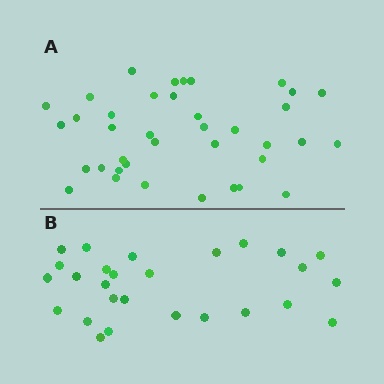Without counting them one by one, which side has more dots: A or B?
Region A (the top region) has more dots.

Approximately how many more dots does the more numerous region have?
Region A has roughly 12 or so more dots than region B.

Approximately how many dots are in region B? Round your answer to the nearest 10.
About 30 dots. (The exact count is 27, which rounds to 30.)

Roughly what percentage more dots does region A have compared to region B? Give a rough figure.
About 40% more.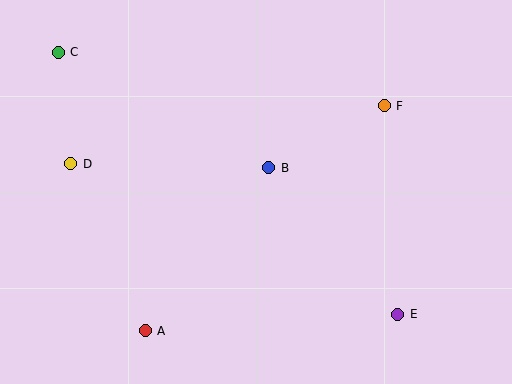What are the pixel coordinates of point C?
Point C is at (58, 52).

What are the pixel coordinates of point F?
Point F is at (384, 106).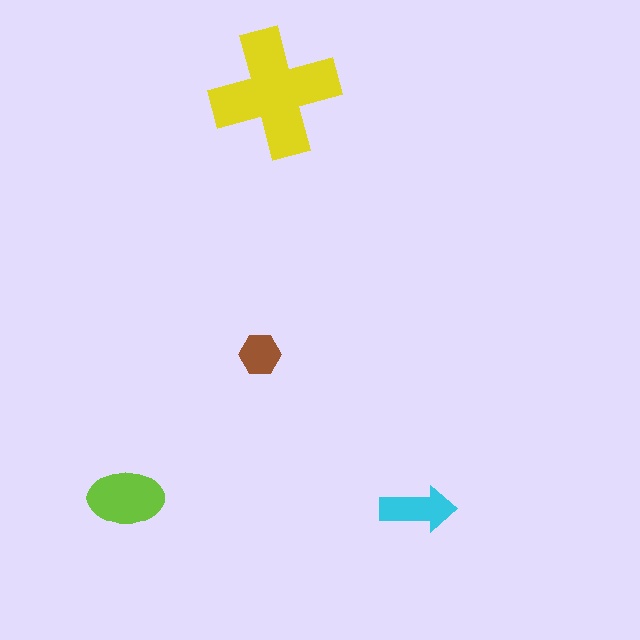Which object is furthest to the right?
The cyan arrow is rightmost.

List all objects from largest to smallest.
The yellow cross, the lime ellipse, the cyan arrow, the brown hexagon.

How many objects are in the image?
There are 4 objects in the image.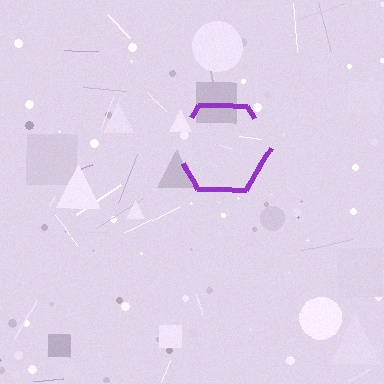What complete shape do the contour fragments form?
The contour fragments form a hexagon.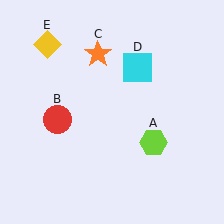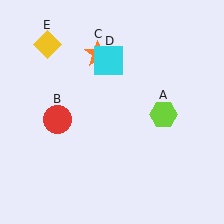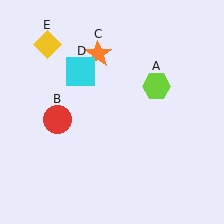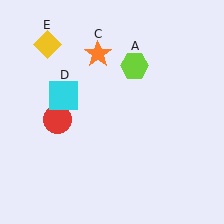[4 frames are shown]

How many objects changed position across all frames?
2 objects changed position: lime hexagon (object A), cyan square (object D).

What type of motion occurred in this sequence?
The lime hexagon (object A), cyan square (object D) rotated counterclockwise around the center of the scene.